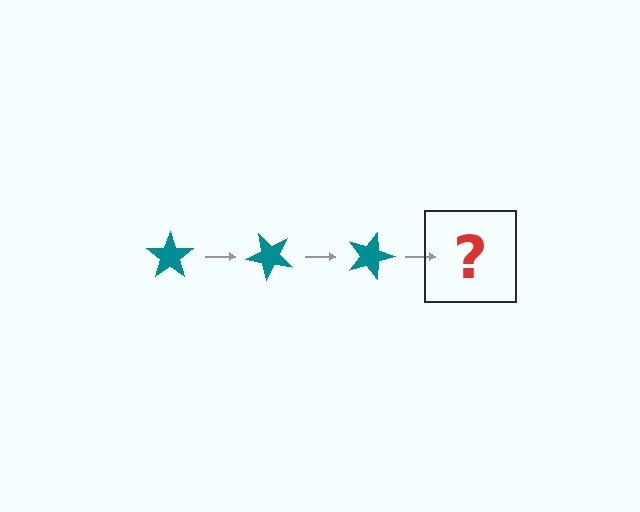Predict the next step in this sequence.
The next step is a teal star rotated 135 degrees.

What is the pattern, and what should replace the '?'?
The pattern is that the star rotates 45 degrees each step. The '?' should be a teal star rotated 135 degrees.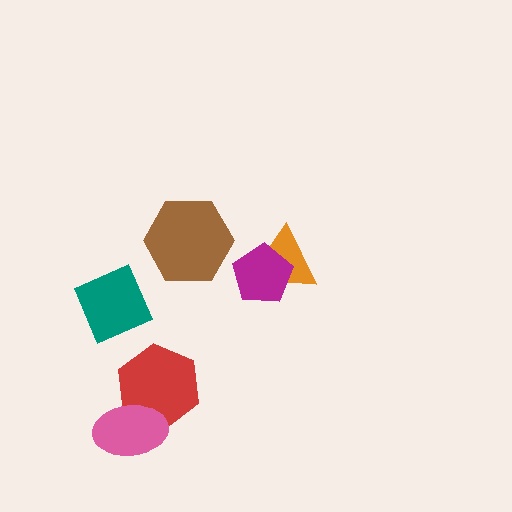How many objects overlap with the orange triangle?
1 object overlaps with the orange triangle.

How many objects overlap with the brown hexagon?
0 objects overlap with the brown hexagon.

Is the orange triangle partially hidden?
Yes, it is partially covered by another shape.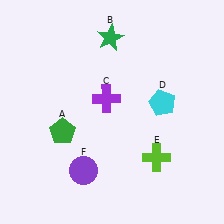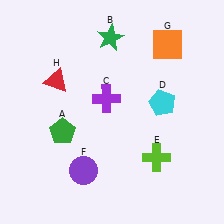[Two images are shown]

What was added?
An orange square (G), a red triangle (H) were added in Image 2.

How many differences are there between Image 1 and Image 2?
There are 2 differences between the two images.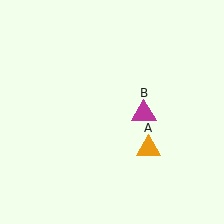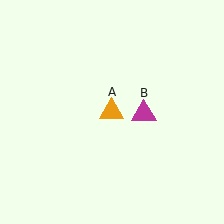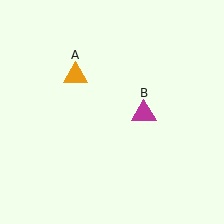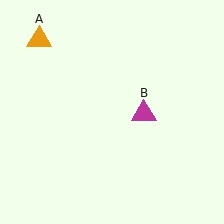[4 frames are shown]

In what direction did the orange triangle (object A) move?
The orange triangle (object A) moved up and to the left.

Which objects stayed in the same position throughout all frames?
Magenta triangle (object B) remained stationary.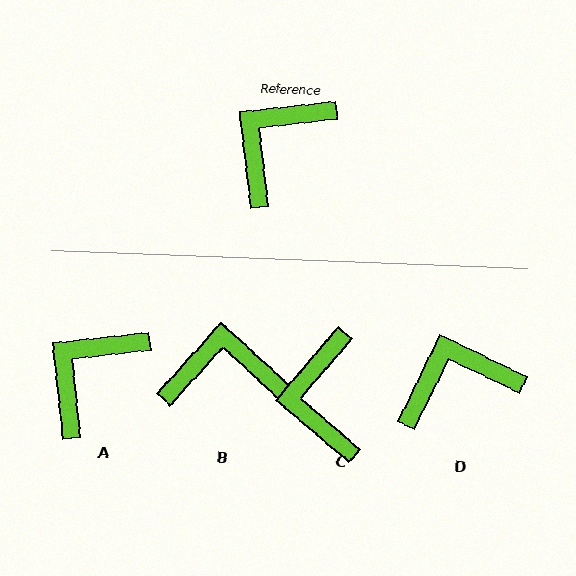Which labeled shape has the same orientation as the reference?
A.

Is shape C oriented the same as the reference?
No, it is off by about 43 degrees.